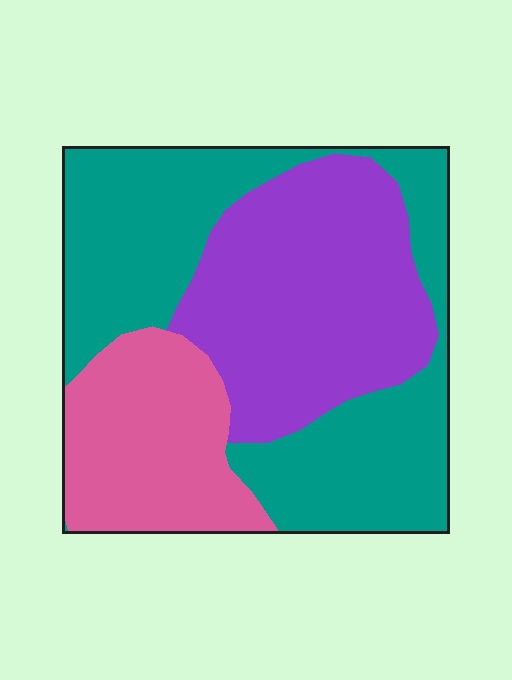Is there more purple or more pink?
Purple.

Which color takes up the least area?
Pink, at roughly 20%.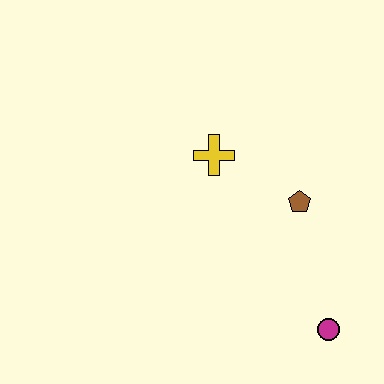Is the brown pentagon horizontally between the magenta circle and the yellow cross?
Yes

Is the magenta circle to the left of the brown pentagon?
No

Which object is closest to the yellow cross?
The brown pentagon is closest to the yellow cross.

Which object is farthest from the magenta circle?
The yellow cross is farthest from the magenta circle.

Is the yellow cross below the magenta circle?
No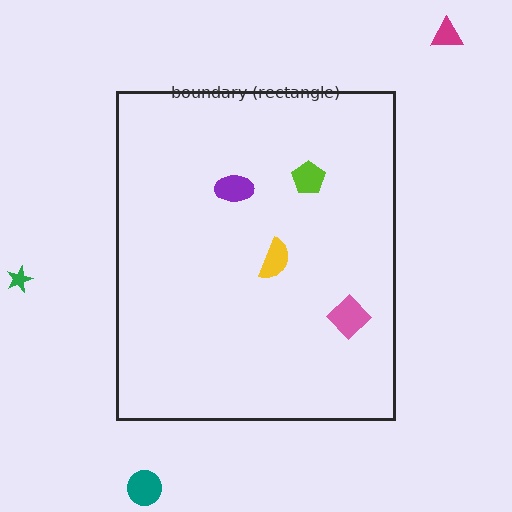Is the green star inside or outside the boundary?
Outside.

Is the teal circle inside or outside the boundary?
Outside.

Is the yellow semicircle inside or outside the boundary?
Inside.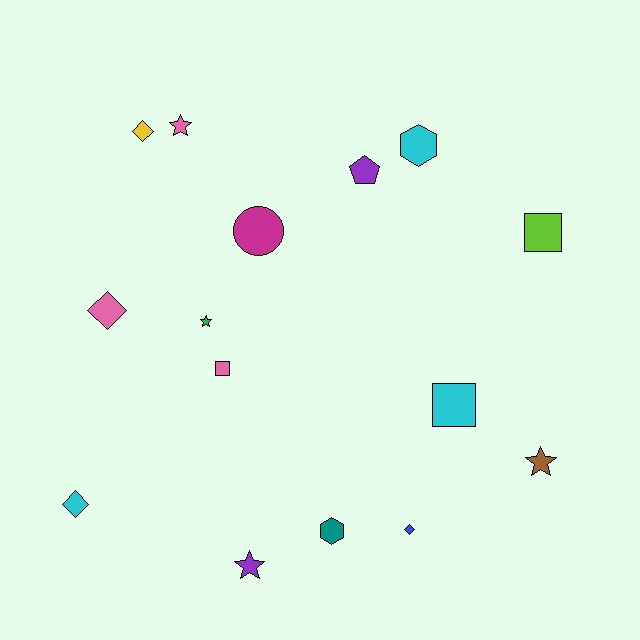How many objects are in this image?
There are 15 objects.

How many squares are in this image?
There are 3 squares.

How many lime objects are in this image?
There is 1 lime object.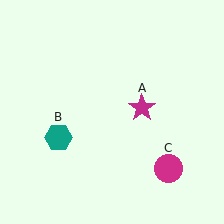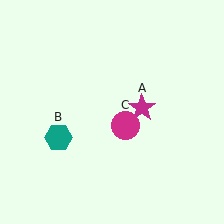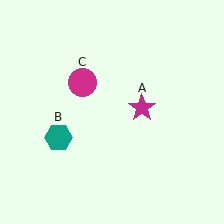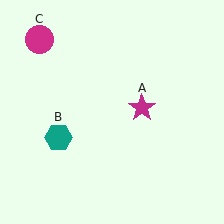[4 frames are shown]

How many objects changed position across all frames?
1 object changed position: magenta circle (object C).